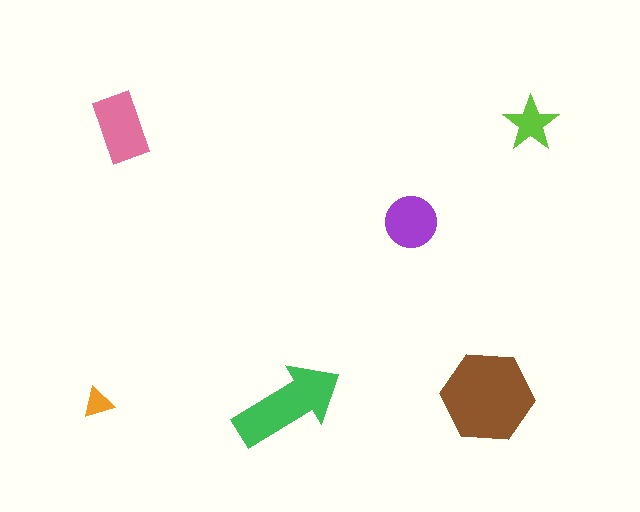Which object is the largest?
The brown hexagon.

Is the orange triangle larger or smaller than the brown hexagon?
Smaller.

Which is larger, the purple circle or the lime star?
The purple circle.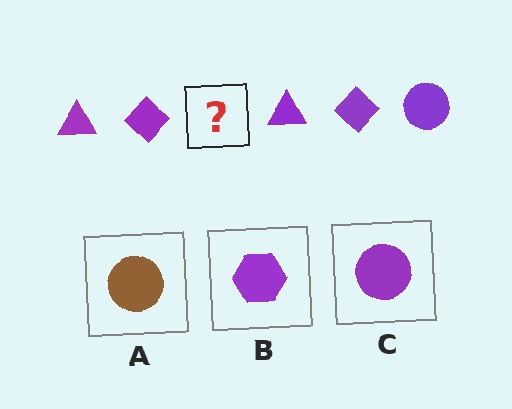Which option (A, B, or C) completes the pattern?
C.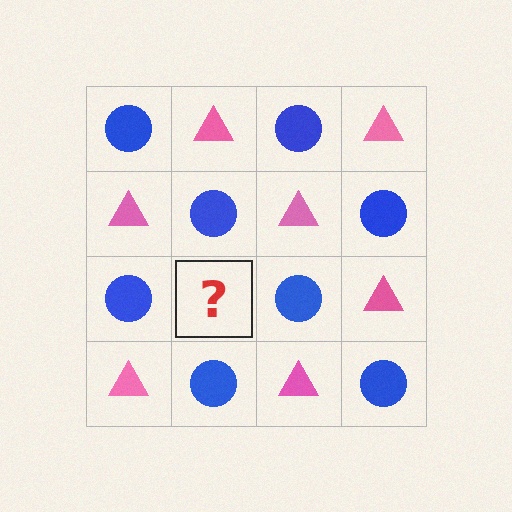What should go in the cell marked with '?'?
The missing cell should contain a pink triangle.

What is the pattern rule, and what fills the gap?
The rule is that it alternates blue circle and pink triangle in a checkerboard pattern. The gap should be filled with a pink triangle.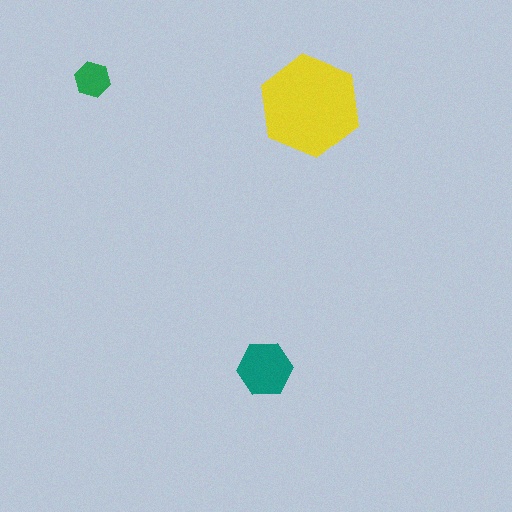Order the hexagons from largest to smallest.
the yellow one, the teal one, the green one.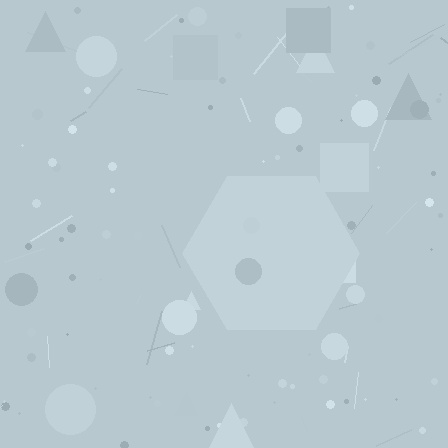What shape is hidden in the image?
A hexagon is hidden in the image.